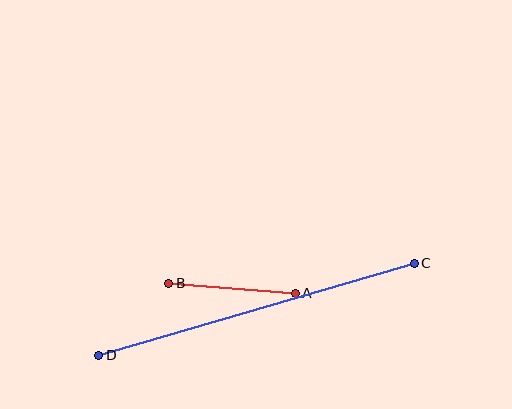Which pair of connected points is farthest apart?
Points C and D are farthest apart.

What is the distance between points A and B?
The distance is approximately 127 pixels.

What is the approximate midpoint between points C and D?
The midpoint is at approximately (256, 309) pixels.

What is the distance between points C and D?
The distance is approximately 328 pixels.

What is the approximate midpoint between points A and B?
The midpoint is at approximately (232, 288) pixels.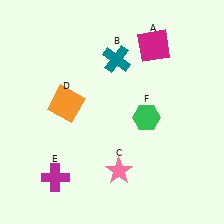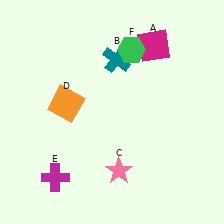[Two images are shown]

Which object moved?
The green hexagon (F) moved up.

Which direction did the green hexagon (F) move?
The green hexagon (F) moved up.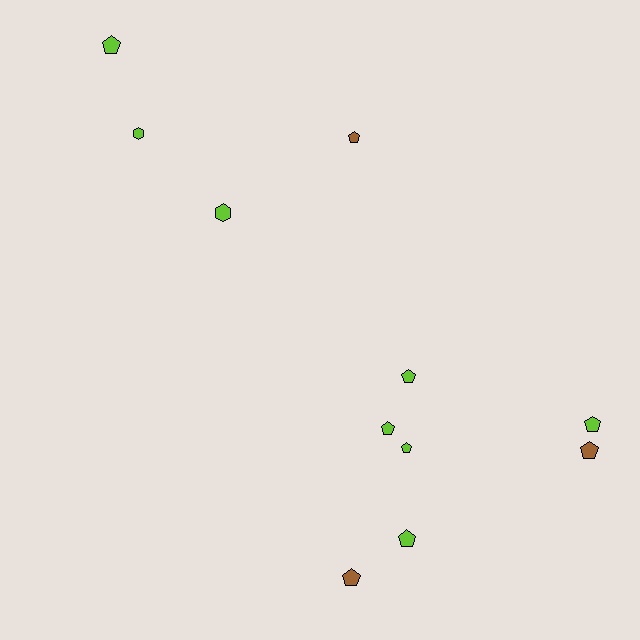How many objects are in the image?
There are 11 objects.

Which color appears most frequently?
Lime, with 8 objects.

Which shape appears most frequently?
Pentagon, with 9 objects.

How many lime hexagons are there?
There are 2 lime hexagons.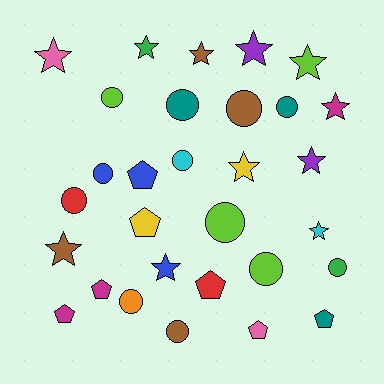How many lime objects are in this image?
There are 4 lime objects.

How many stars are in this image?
There are 11 stars.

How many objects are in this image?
There are 30 objects.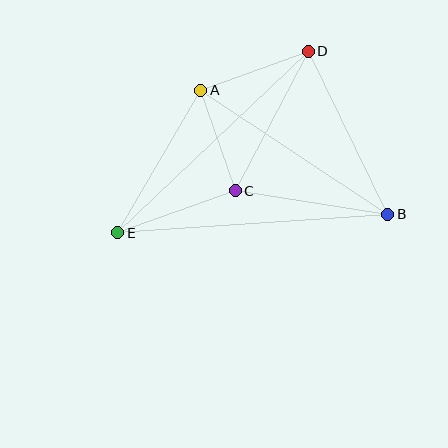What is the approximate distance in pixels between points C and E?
The distance between C and E is approximately 125 pixels.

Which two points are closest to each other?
Points A and C are closest to each other.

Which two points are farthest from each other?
Points B and E are farthest from each other.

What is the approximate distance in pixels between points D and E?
The distance between D and E is approximately 263 pixels.